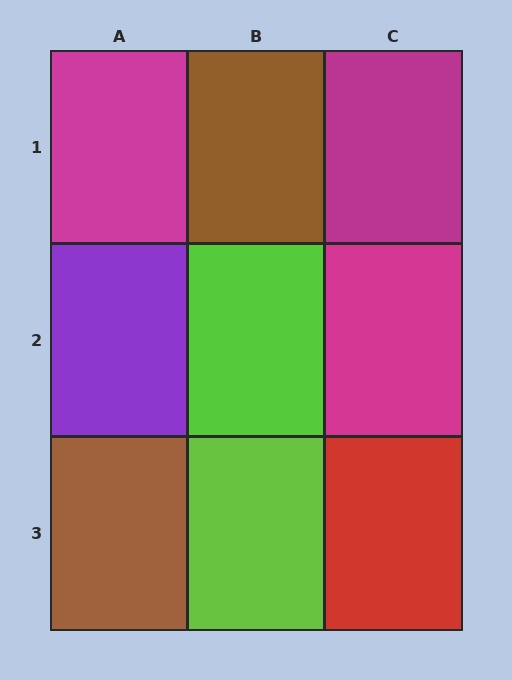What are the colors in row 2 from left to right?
Purple, lime, magenta.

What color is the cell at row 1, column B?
Brown.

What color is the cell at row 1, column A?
Magenta.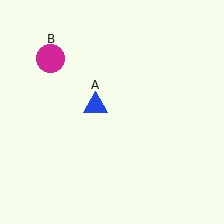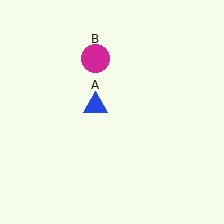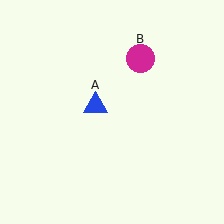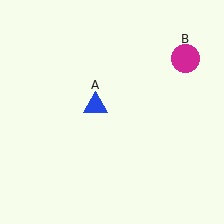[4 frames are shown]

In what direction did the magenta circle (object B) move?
The magenta circle (object B) moved right.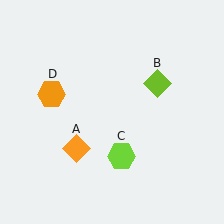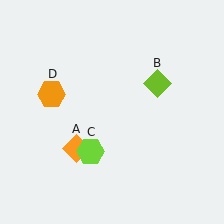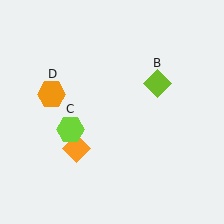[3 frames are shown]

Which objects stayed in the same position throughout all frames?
Orange diamond (object A) and lime diamond (object B) and orange hexagon (object D) remained stationary.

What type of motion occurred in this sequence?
The lime hexagon (object C) rotated clockwise around the center of the scene.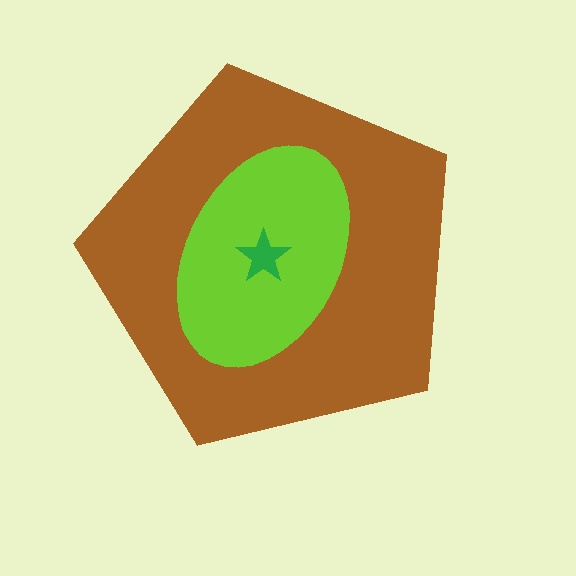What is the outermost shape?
The brown pentagon.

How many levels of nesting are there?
3.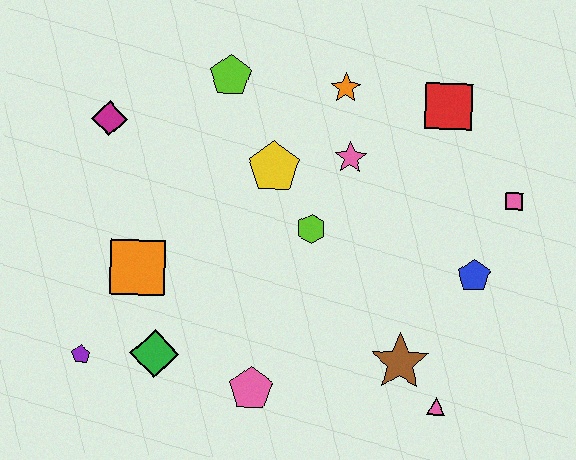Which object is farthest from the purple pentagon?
The pink square is farthest from the purple pentagon.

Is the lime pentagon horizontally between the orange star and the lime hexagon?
No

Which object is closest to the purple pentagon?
The green diamond is closest to the purple pentagon.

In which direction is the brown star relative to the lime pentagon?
The brown star is below the lime pentagon.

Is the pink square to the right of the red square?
Yes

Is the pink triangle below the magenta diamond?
Yes